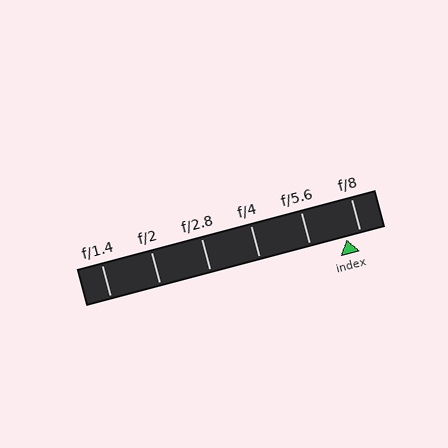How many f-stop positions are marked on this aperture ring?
There are 6 f-stop positions marked.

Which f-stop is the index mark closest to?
The index mark is closest to f/8.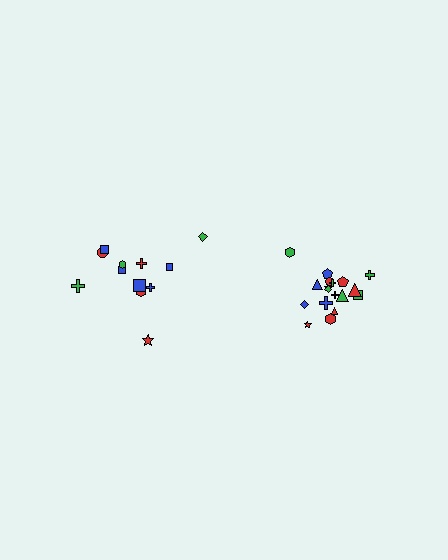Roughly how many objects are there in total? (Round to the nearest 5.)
Roughly 30 objects in total.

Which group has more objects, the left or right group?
The right group.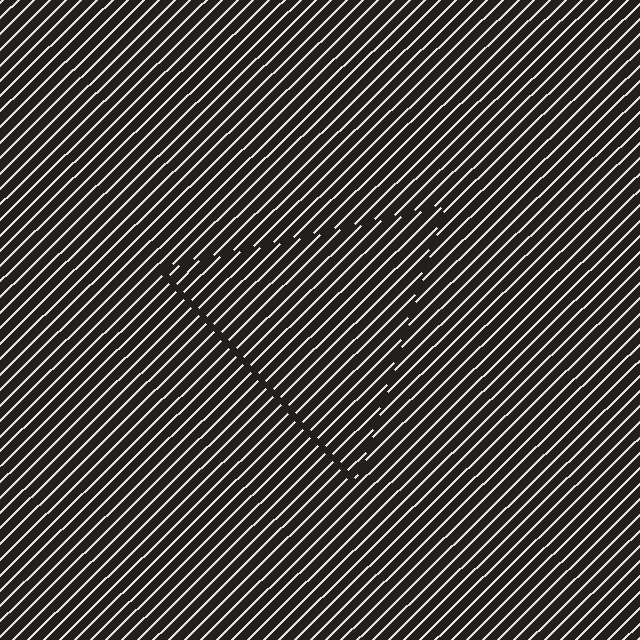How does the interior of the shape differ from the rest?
The interior of the shape contains the same grating, shifted by half a period — the contour is defined by the phase discontinuity where line-ends from the inner and outer gratings abut.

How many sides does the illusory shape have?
3 sides — the line-ends trace a triangle.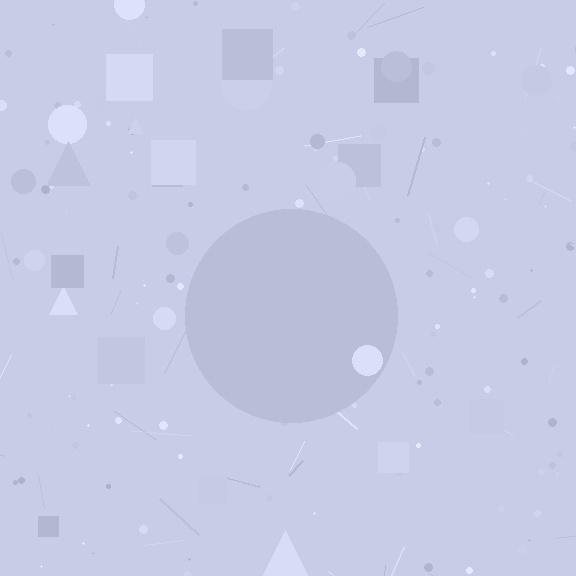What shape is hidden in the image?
A circle is hidden in the image.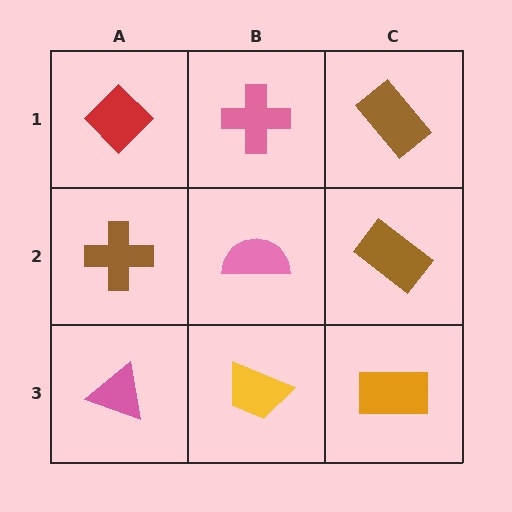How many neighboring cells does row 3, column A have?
2.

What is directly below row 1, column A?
A brown cross.